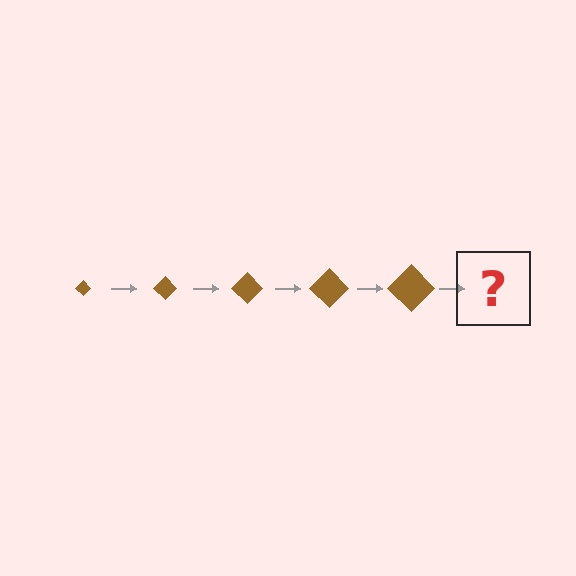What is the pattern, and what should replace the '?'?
The pattern is that the diamond gets progressively larger each step. The '?' should be a brown diamond, larger than the previous one.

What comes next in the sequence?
The next element should be a brown diamond, larger than the previous one.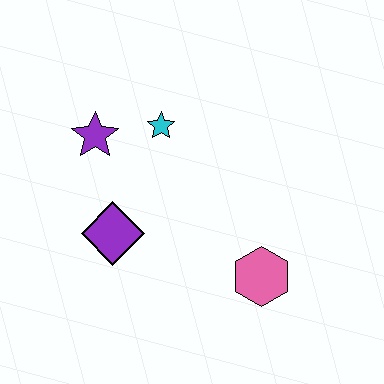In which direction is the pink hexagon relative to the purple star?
The pink hexagon is to the right of the purple star.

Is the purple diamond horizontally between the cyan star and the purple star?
Yes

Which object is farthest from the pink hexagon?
The purple star is farthest from the pink hexagon.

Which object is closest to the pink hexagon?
The purple diamond is closest to the pink hexagon.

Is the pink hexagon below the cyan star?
Yes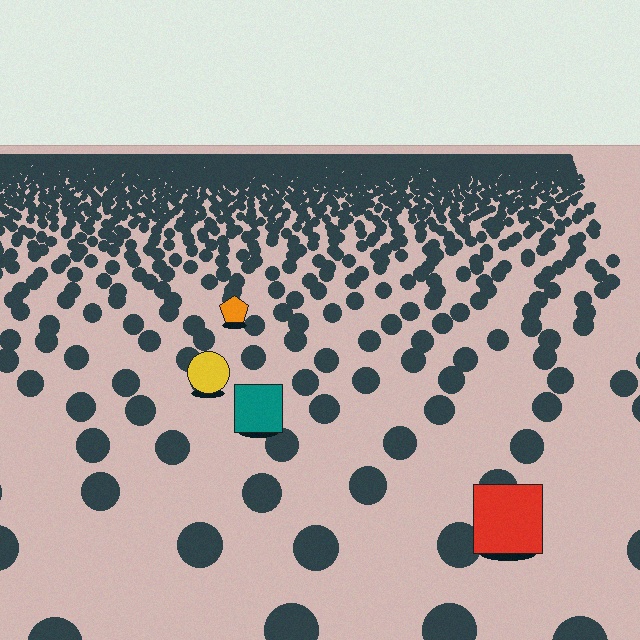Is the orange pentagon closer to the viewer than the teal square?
No. The teal square is closer — you can tell from the texture gradient: the ground texture is coarser near it.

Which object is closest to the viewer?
The red square is closest. The texture marks near it are larger and more spread out.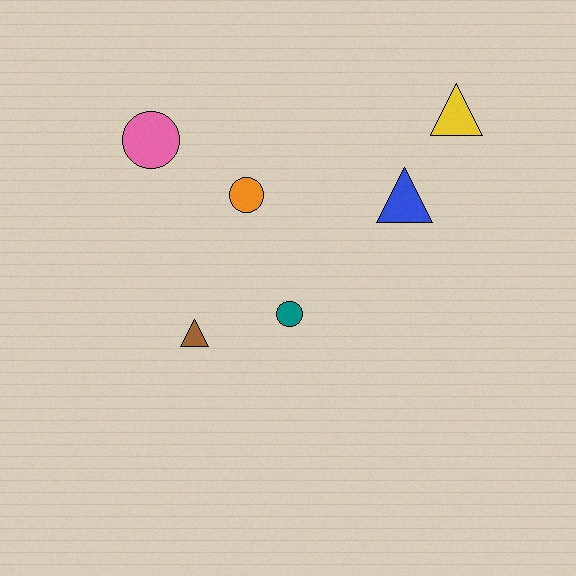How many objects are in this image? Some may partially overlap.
There are 6 objects.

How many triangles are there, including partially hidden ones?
There are 3 triangles.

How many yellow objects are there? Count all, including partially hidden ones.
There is 1 yellow object.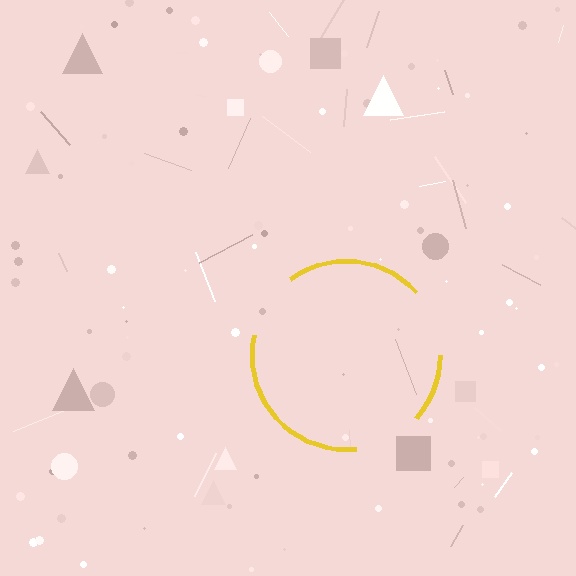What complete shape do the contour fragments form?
The contour fragments form a circle.